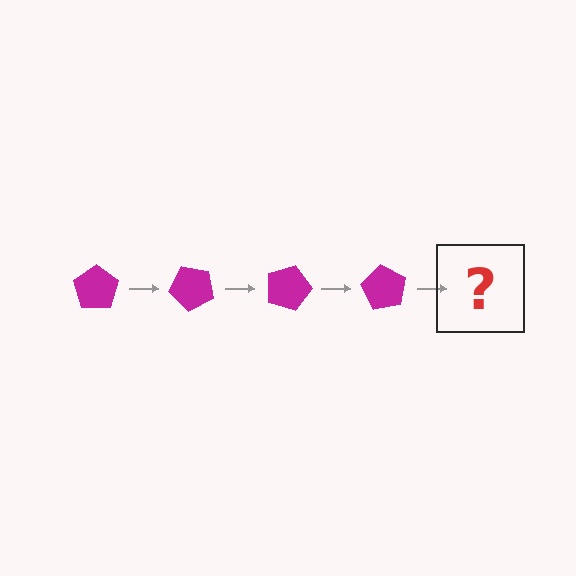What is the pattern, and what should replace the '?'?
The pattern is that the pentagon rotates 45 degrees each step. The '?' should be a magenta pentagon rotated 180 degrees.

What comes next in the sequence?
The next element should be a magenta pentagon rotated 180 degrees.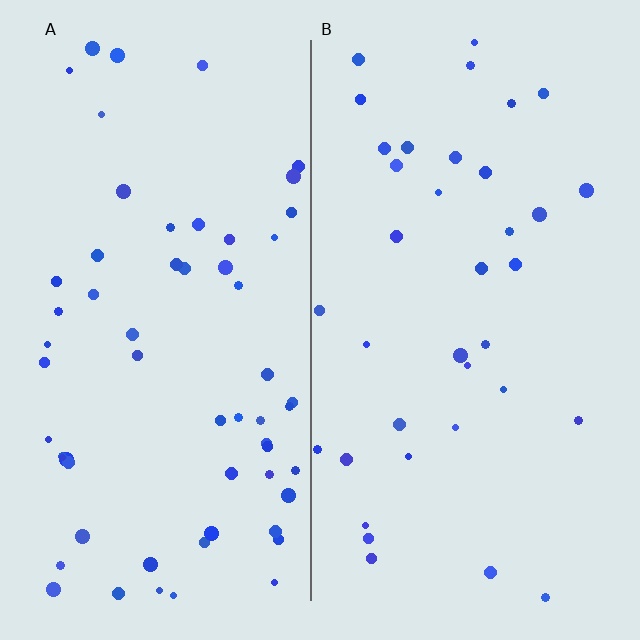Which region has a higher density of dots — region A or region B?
A (the left).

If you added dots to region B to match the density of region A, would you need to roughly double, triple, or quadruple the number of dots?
Approximately double.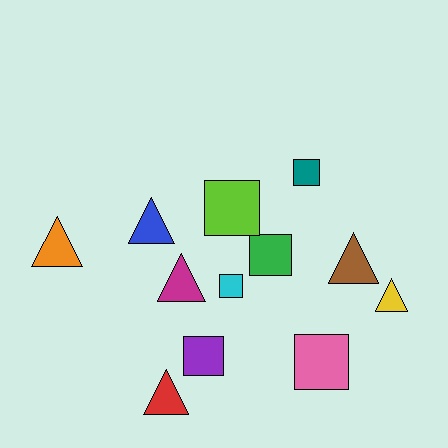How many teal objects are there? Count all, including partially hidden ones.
There is 1 teal object.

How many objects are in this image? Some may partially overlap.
There are 12 objects.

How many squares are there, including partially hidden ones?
There are 6 squares.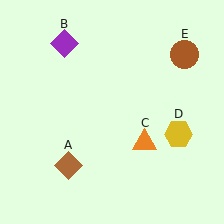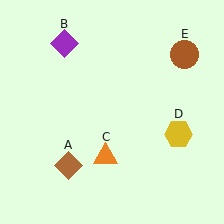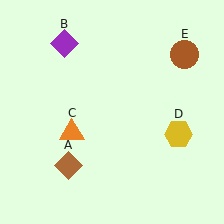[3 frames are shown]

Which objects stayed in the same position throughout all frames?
Brown diamond (object A) and purple diamond (object B) and yellow hexagon (object D) and brown circle (object E) remained stationary.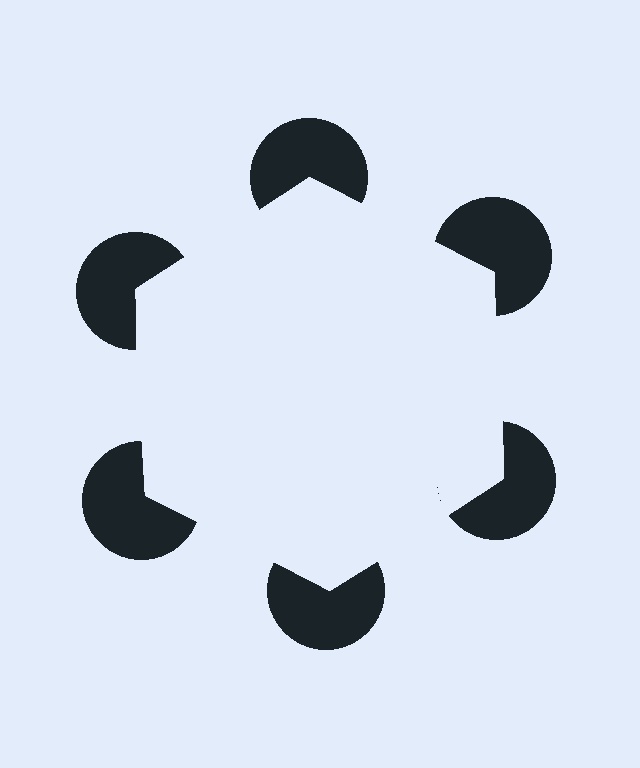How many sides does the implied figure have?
6 sides.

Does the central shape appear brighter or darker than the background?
It typically appears slightly brighter than the background, even though no actual brightness change is drawn.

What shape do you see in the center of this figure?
An illusory hexagon — its edges are inferred from the aligned wedge cuts in the pac-man discs, not physically drawn.